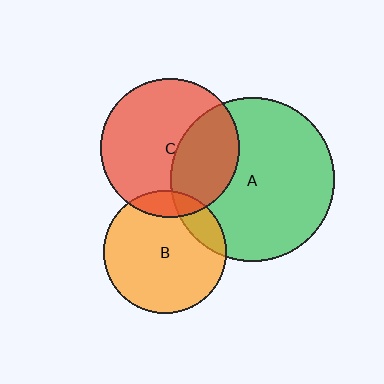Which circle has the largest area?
Circle A (green).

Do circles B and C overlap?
Yes.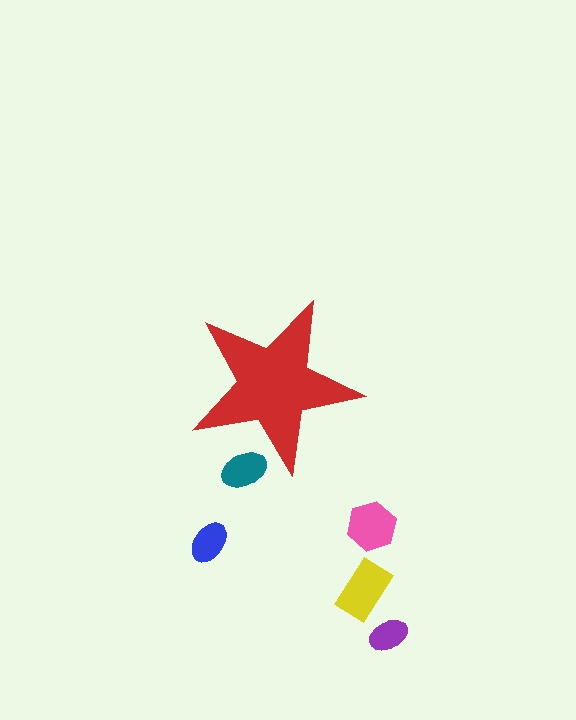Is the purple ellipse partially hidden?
No, the purple ellipse is fully visible.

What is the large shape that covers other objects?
A red star.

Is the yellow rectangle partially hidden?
No, the yellow rectangle is fully visible.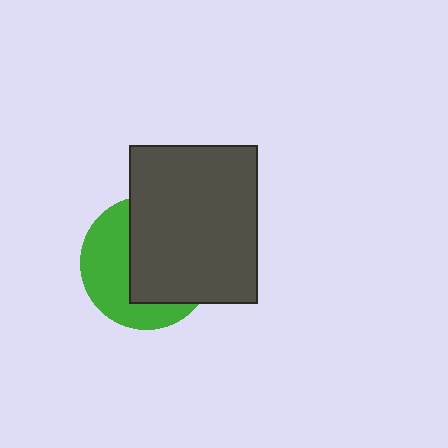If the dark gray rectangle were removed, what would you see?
You would see the complete green circle.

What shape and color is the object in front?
The object in front is a dark gray rectangle.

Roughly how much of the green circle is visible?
A small part of it is visible (roughly 44%).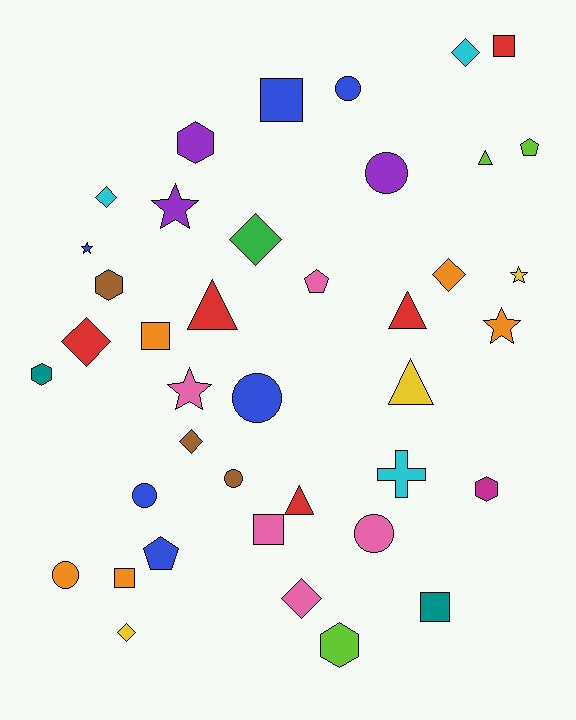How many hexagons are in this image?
There are 5 hexagons.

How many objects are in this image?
There are 40 objects.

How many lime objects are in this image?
There are 3 lime objects.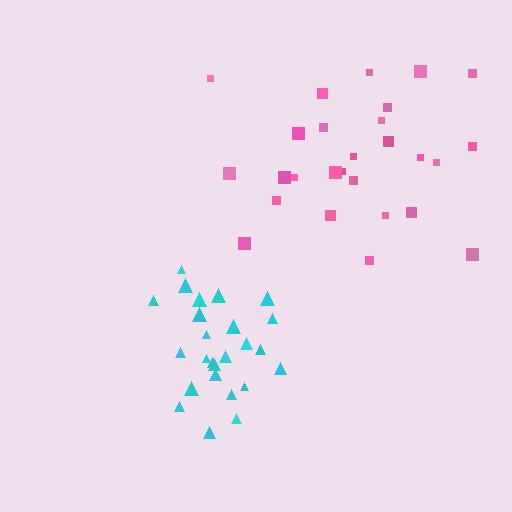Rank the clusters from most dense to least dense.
cyan, pink.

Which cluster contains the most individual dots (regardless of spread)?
Pink (27).